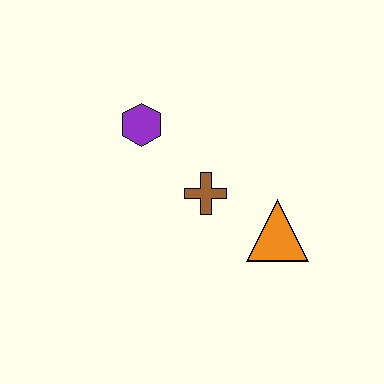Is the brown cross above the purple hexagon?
No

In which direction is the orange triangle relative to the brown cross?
The orange triangle is to the right of the brown cross.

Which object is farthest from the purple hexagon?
The orange triangle is farthest from the purple hexagon.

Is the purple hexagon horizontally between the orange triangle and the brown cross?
No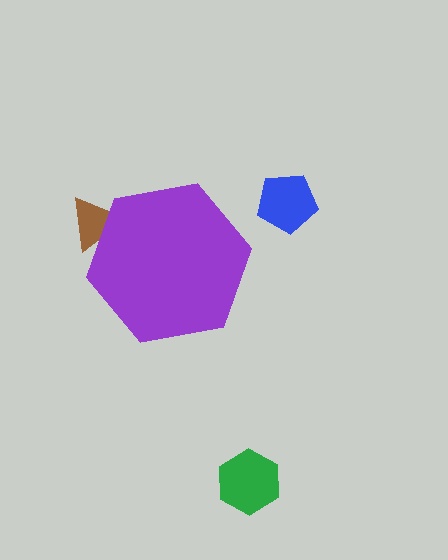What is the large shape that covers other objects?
A purple hexagon.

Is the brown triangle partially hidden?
Yes, the brown triangle is partially hidden behind the purple hexagon.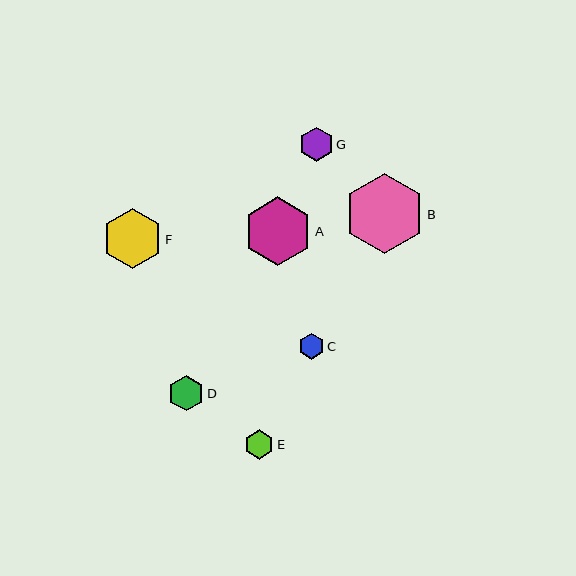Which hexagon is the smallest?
Hexagon C is the smallest with a size of approximately 26 pixels.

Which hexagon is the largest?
Hexagon B is the largest with a size of approximately 80 pixels.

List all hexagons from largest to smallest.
From largest to smallest: B, A, F, D, G, E, C.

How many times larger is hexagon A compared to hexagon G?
Hexagon A is approximately 2.0 times the size of hexagon G.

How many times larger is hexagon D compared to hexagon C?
Hexagon D is approximately 1.3 times the size of hexagon C.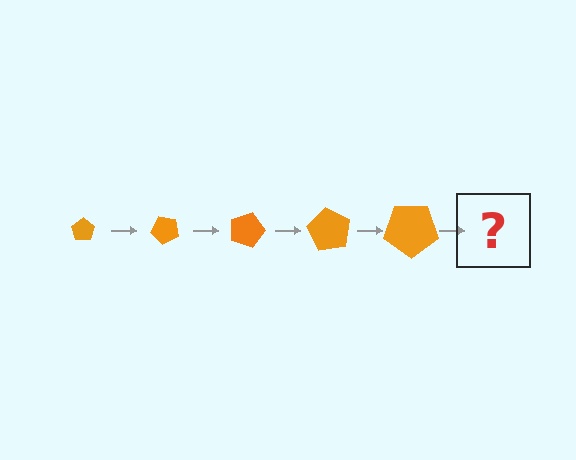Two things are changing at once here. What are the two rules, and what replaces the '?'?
The two rules are that the pentagon grows larger each step and it rotates 45 degrees each step. The '?' should be a pentagon, larger than the previous one and rotated 225 degrees from the start.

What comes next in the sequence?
The next element should be a pentagon, larger than the previous one and rotated 225 degrees from the start.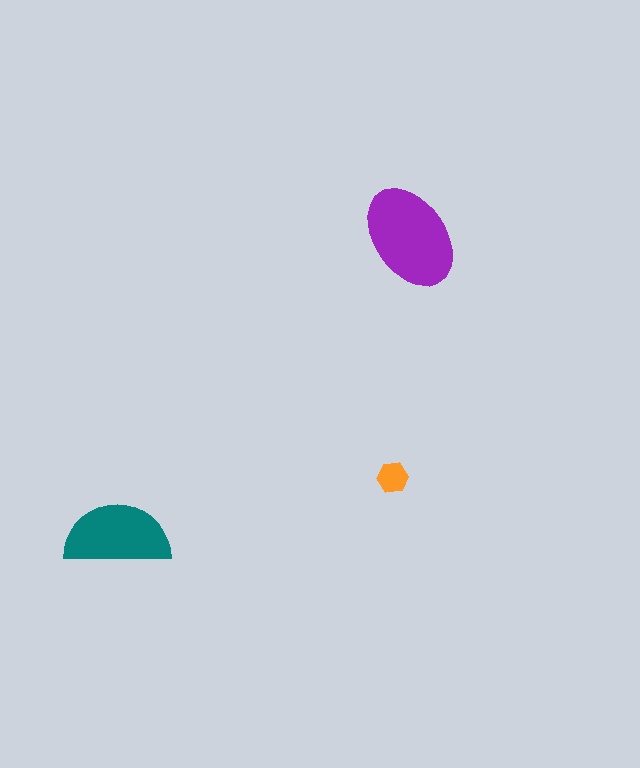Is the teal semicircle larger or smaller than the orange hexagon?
Larger.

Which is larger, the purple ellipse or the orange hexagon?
The purple ellipse.